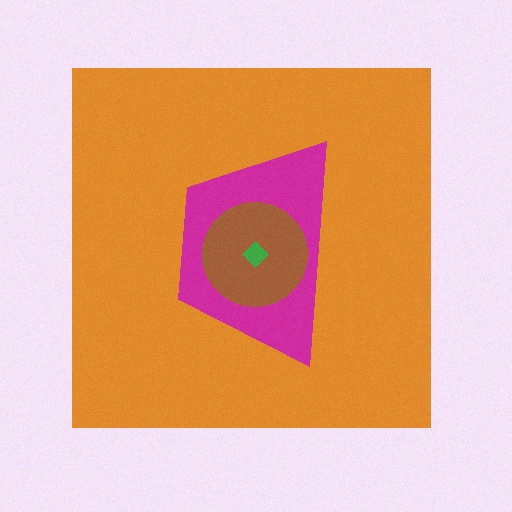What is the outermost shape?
The orange square.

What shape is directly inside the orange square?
The magenta trapezoid.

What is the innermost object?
The green diamond.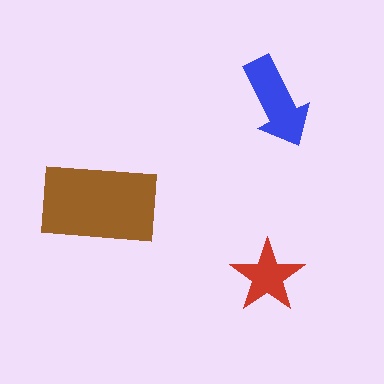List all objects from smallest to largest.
The red star, the blue arrow, the brown rectangle.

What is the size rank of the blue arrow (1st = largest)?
2nd.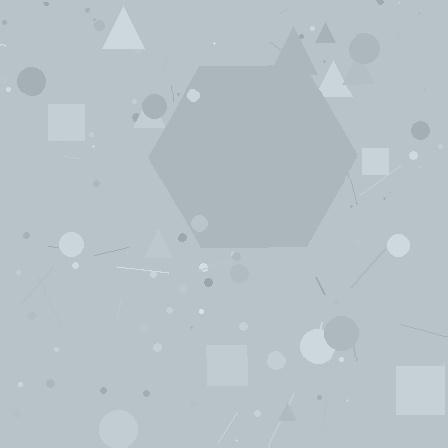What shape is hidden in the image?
A hexagon is hidden in the image.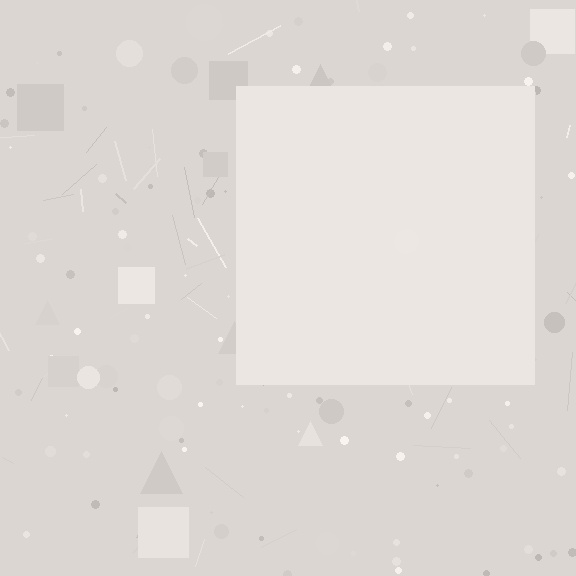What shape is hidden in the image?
A square is hidden in the image.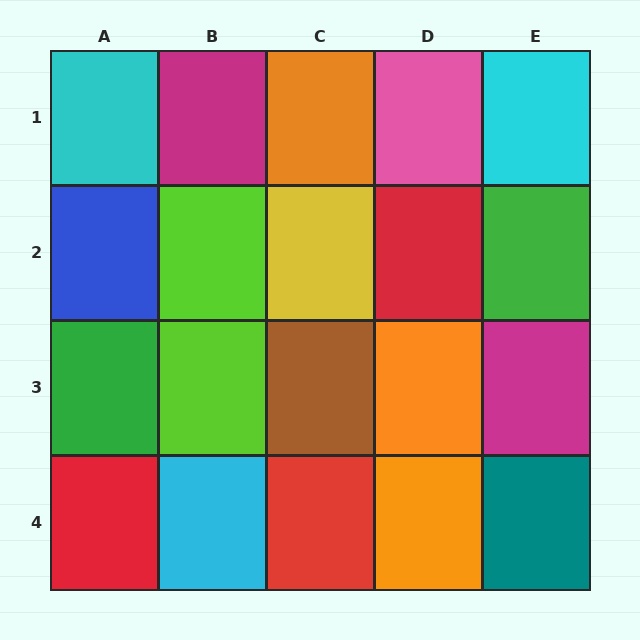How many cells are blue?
1 cell is blue.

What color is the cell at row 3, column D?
Orange.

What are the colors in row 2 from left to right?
Blue, lime, yellow, red, green.